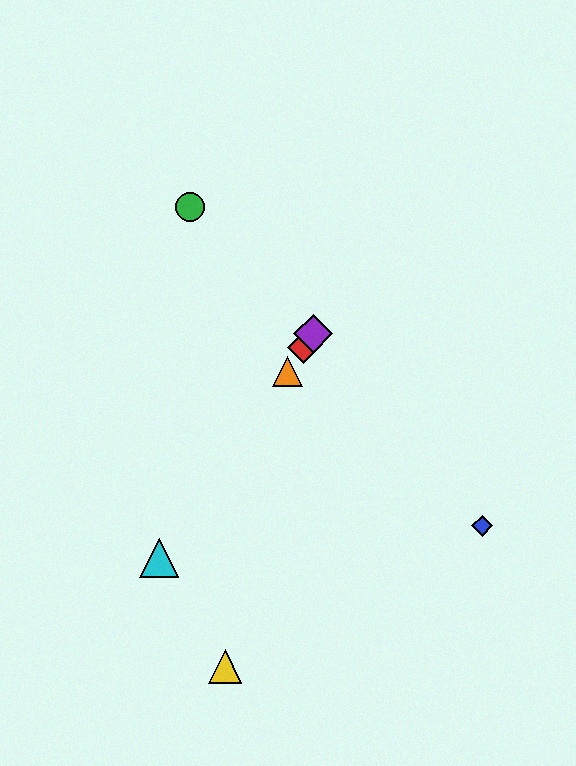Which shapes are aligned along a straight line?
The red diamond, the purple diamond, the orange triangle, the cyan triangle are aligned along a straight line.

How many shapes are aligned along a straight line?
4 shapes (the red diamond, the purple diamond, the orange triangle, the cyan triangle) are aligned along a straight line.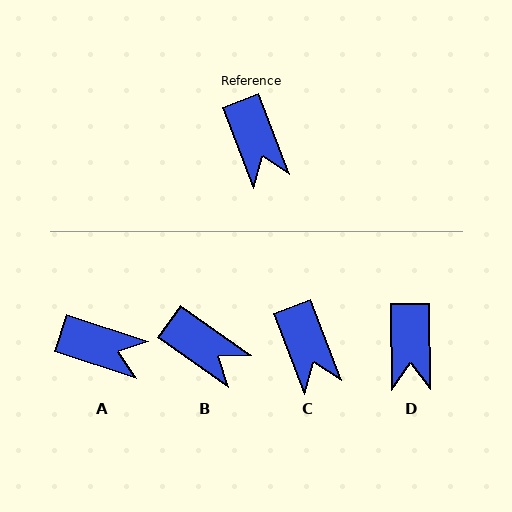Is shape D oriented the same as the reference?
No, it is off by about 21 degrees.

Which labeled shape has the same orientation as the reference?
C.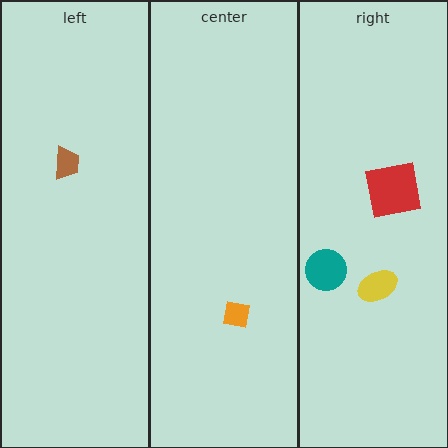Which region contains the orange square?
The center region.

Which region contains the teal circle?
The right region.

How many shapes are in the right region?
3.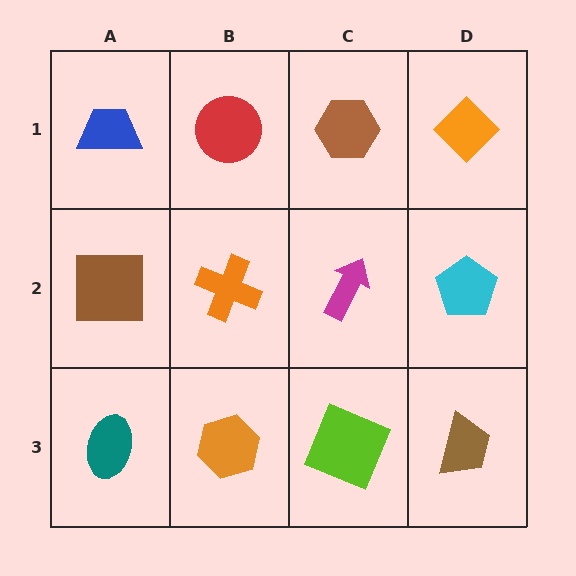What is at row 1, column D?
An orange diamond.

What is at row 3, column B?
An orange hexagon.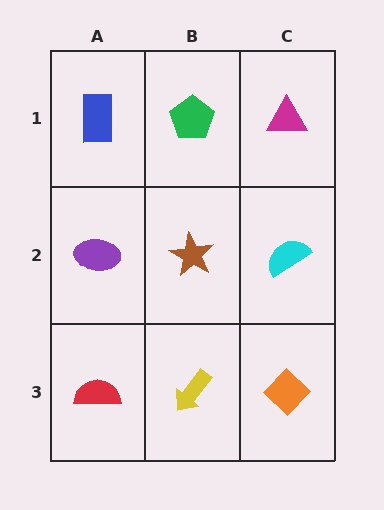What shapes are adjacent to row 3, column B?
A brown star (row 2, column B), a red semicircle (row 3, column A), an orange diamond (row 3, column C).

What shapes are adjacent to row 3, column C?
A cyan semicircle (row 2, column C), a yellow arrow (row 3, column B).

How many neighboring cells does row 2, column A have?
3.